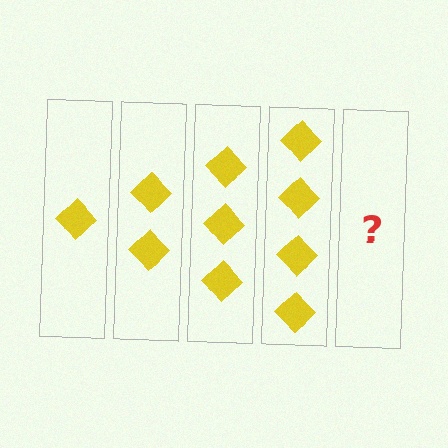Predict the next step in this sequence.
The next step is 5 diamonds.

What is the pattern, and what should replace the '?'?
The pattern is that each step adds one more diamond. The '?' should be 5 diamonds.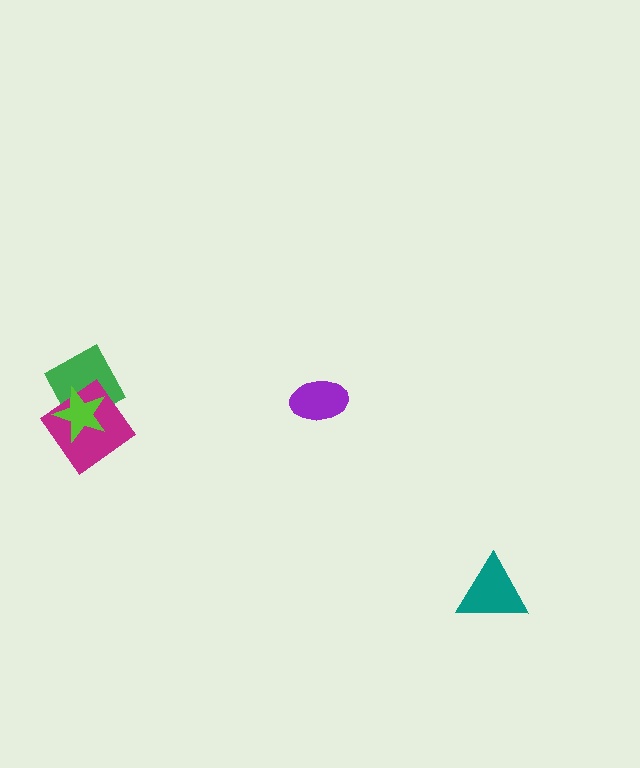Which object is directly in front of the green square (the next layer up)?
The magenta diamond is directly in front of the green square.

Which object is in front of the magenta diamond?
The lime star is in front of the magenta diamond.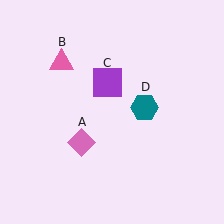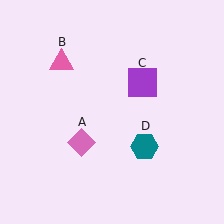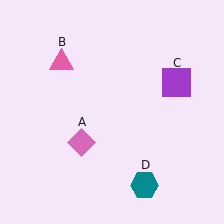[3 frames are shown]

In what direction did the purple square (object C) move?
The purple square (object C) moved right.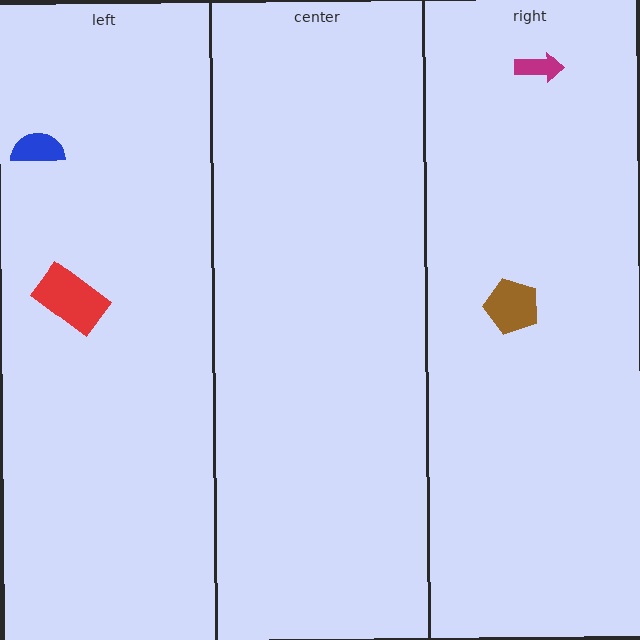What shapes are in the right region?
The magenta arrow, the brown pentagon.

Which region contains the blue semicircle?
The left region.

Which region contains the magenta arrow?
The right region.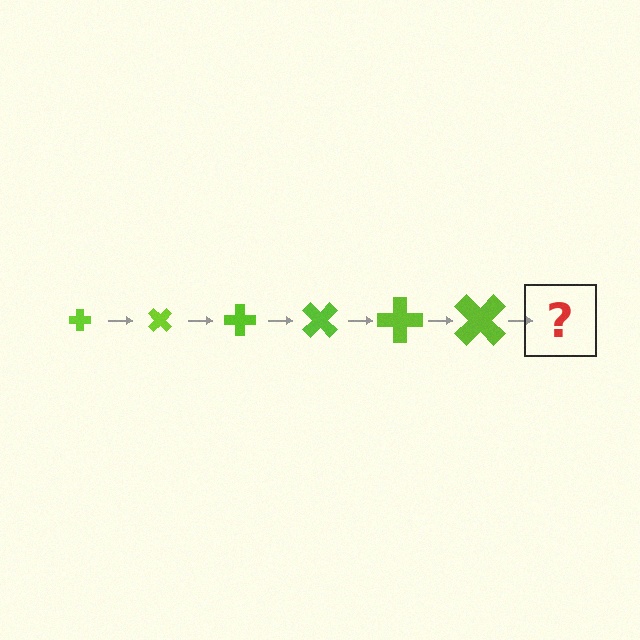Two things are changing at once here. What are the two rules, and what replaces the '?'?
The two rules are that the cross grows larger each step and it rotates 45 degrees each step. The '?' should be a cross, larger than the previous one and rotated 270 degrees from the start.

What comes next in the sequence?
The next element should be a cross, larger than the previous one and rotated 270 degrees from the start.